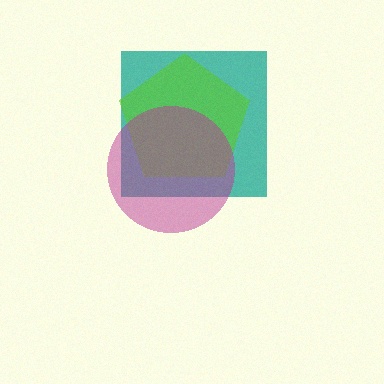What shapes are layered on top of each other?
The layered shapes are: a teal square, a lime pentagon, a magenta circle.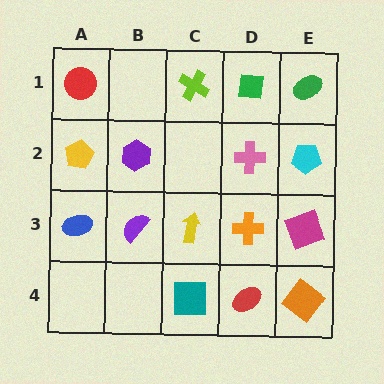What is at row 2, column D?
A pink cross.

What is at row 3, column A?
A blue ellipse.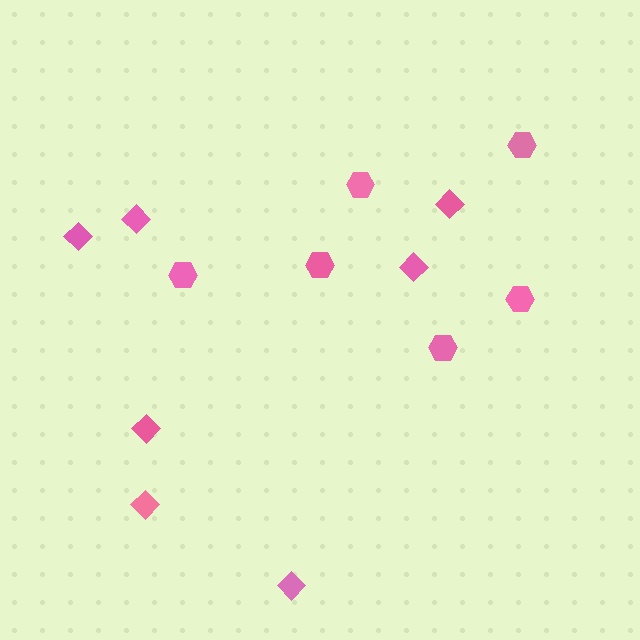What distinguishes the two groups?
There are 2 groups: one group of diamonds (7) and one group of hexagons (6).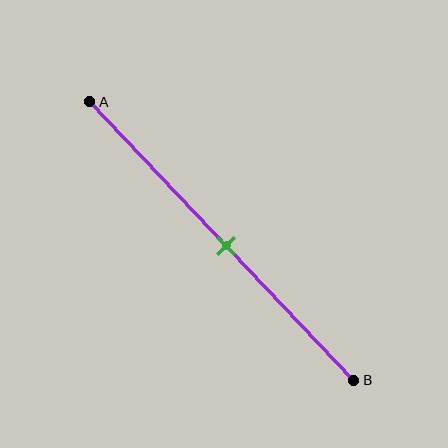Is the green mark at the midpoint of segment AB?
Yes, the mark is approximately at the midpoint.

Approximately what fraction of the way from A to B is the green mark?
The green mark is approximately 50% of the way from A to B.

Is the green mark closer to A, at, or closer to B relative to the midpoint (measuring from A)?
The green mark is approximately at the midpoint of segment AB.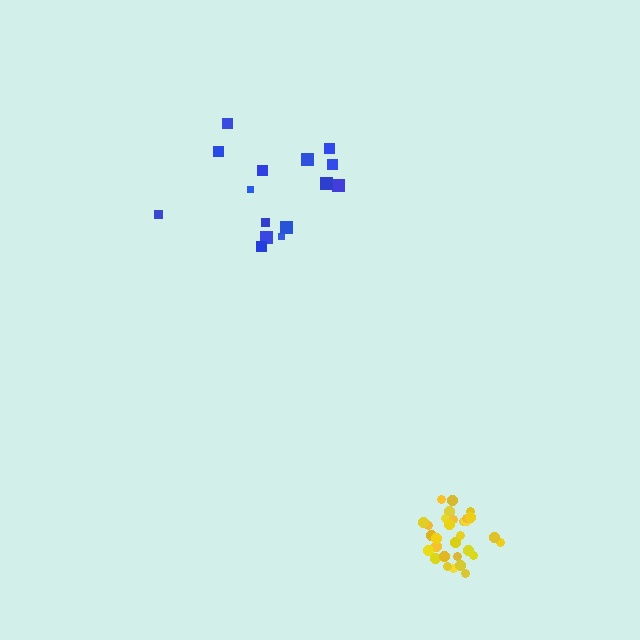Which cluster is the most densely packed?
Yellow.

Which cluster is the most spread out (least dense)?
Blue.